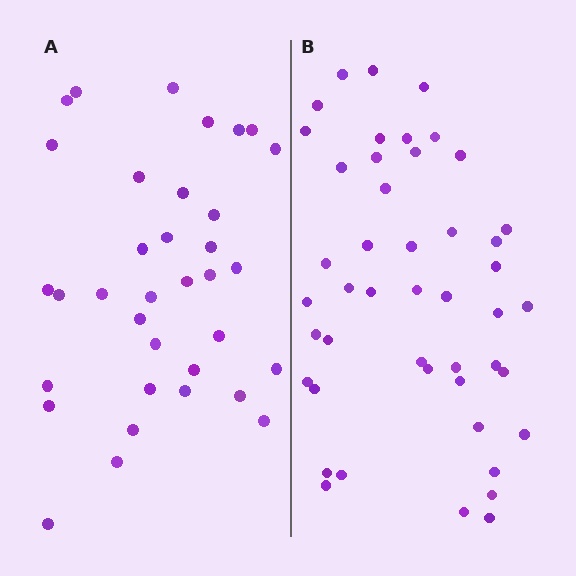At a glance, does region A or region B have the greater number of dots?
Region B (the right region) has more dots.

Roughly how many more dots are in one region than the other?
Region B has roughly 12 or so more dots than region A.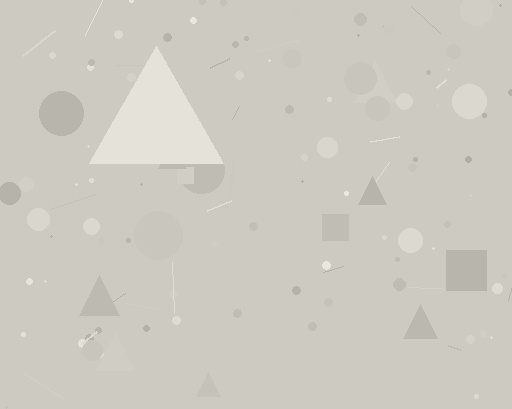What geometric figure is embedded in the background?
A triangle is embedded in the background.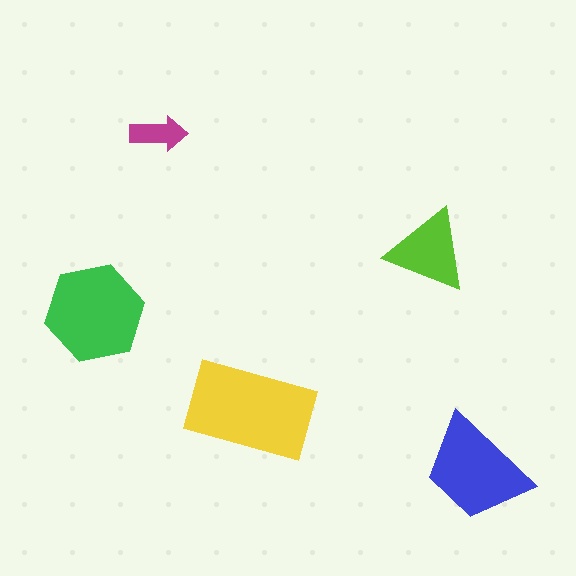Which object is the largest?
The yellow rectangle.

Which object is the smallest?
The magenta arrow.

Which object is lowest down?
The blue trapezoid is bottommost.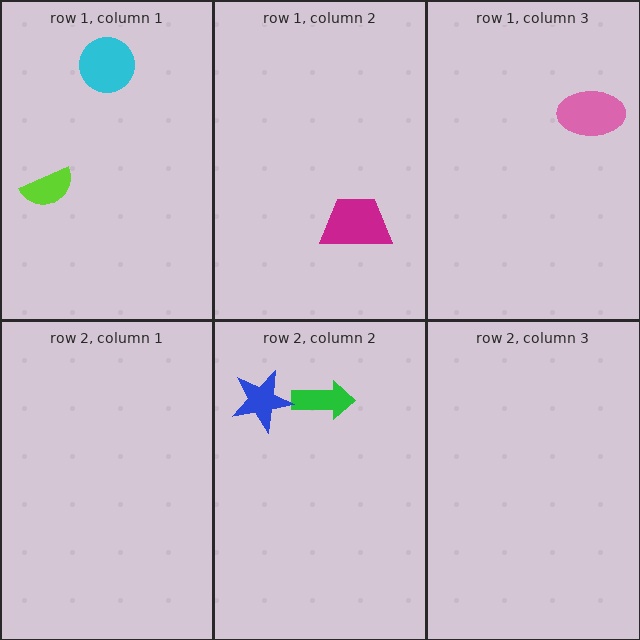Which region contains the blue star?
The row 2, column 2 region.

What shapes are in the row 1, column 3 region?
The pink ellipse.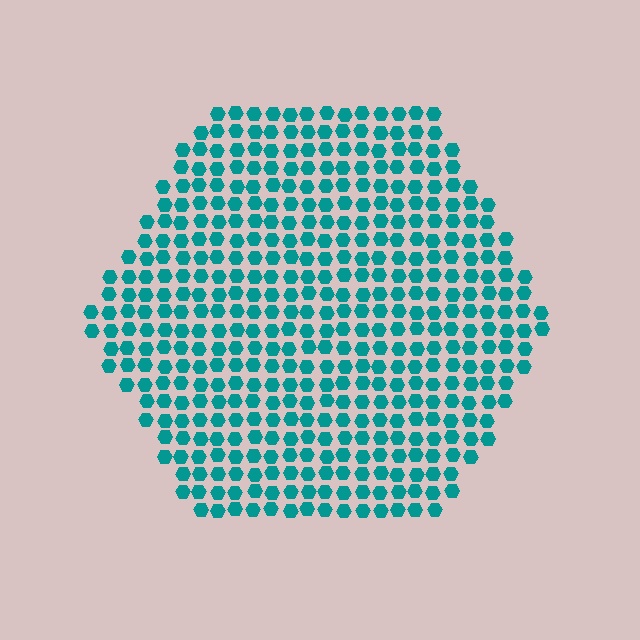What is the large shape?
The large shape is a hexagon.